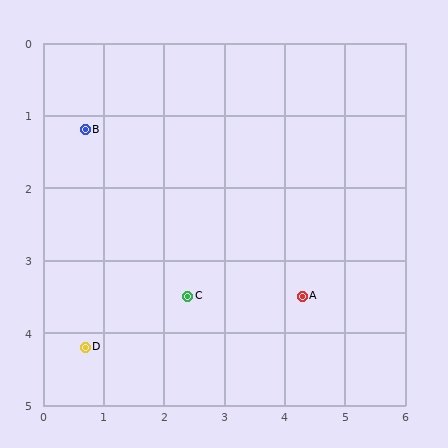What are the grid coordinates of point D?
Point D is at approximately (0.7, 4.2).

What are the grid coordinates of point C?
Point C is at approximately (2.4, 3.5).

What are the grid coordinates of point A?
Point A is at approximately (4.3, 3.5).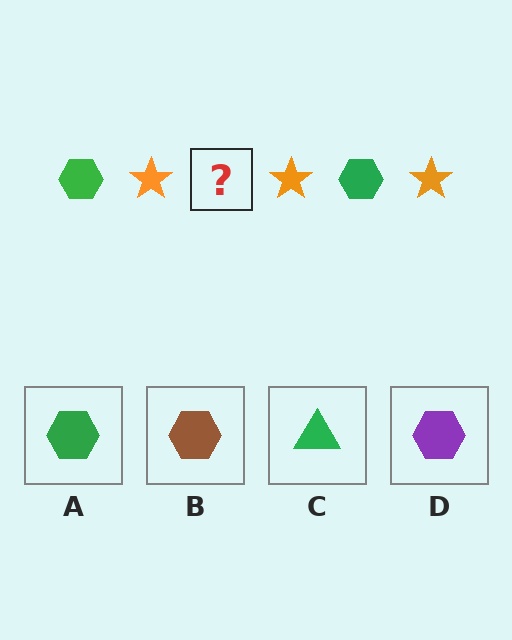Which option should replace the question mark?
Option A.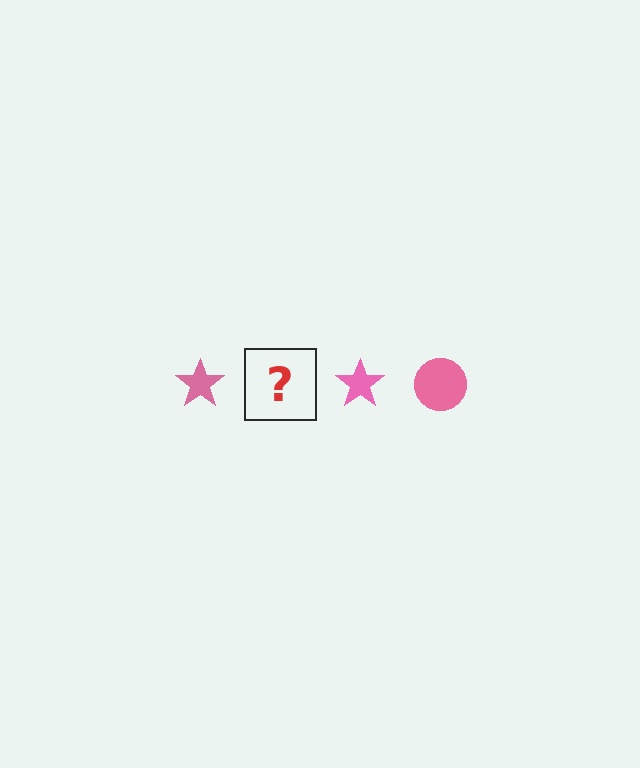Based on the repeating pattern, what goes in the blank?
The blank should be a pink circle.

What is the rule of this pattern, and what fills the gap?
The rule is that the pattern cycles through star, circle shapes in pink. The gap should be filled with a pink circle.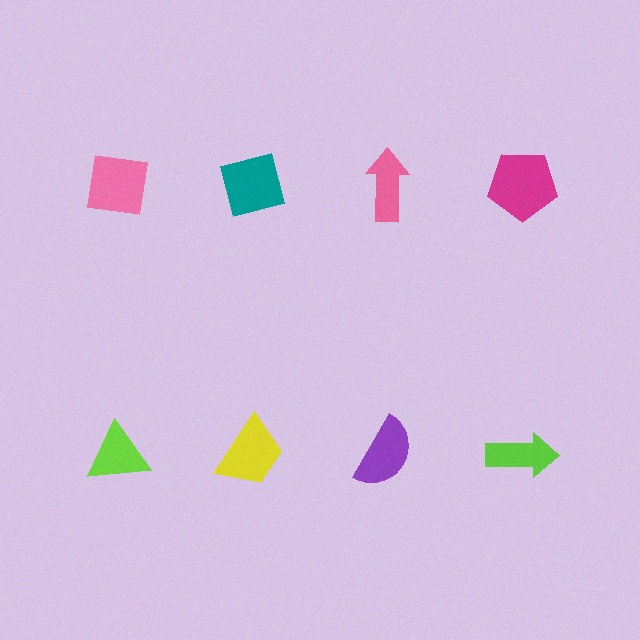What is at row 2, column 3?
A purple semicircle.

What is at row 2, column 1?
A lime triangle.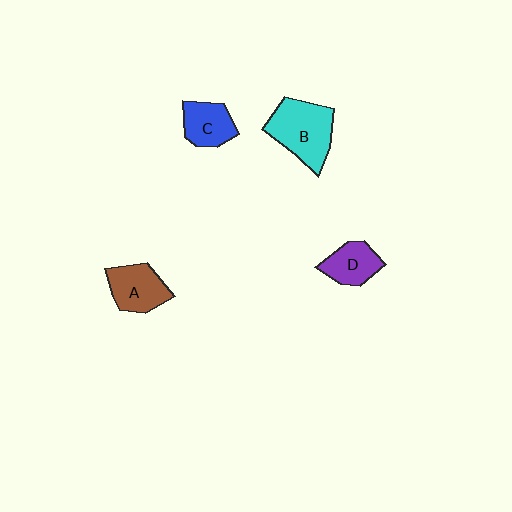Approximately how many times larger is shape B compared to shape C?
Approximately 1.6 times.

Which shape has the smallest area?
Shape D (purple).